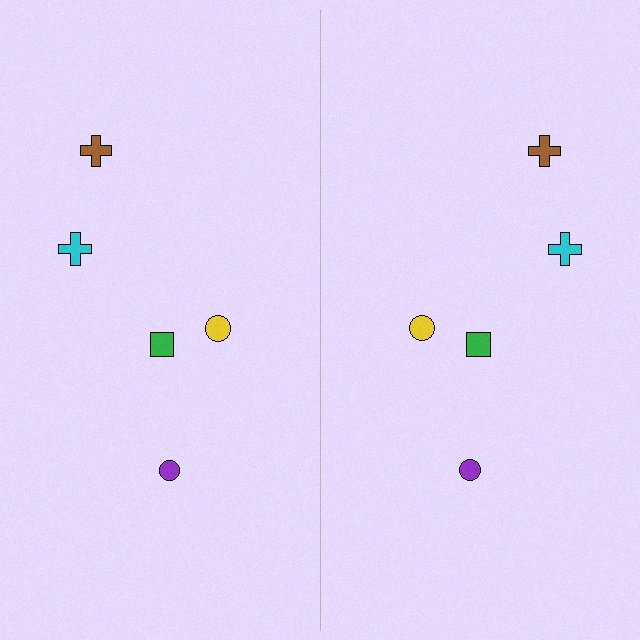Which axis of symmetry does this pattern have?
The pattern has a vertical axis of symmetry running through the center of the image.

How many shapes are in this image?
There are 10 shapes in this image.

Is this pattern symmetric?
Yes, this pattern has bilateral (reflection) symmetry.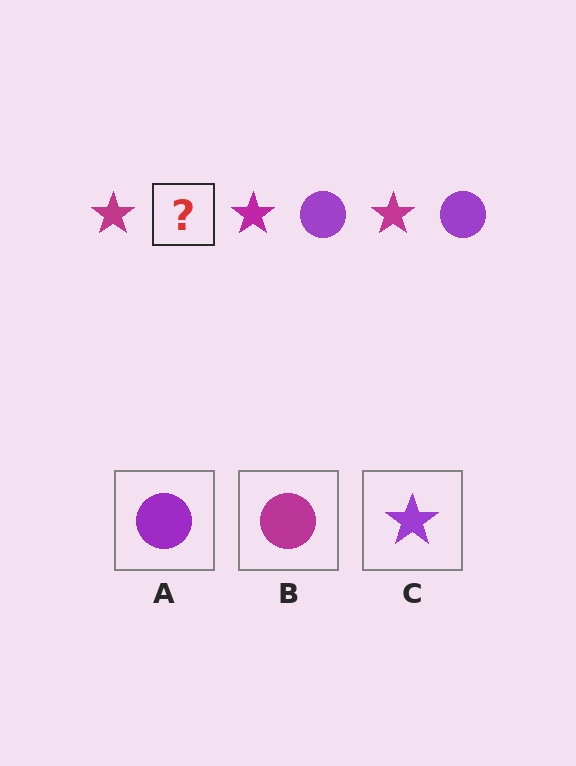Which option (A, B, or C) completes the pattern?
A.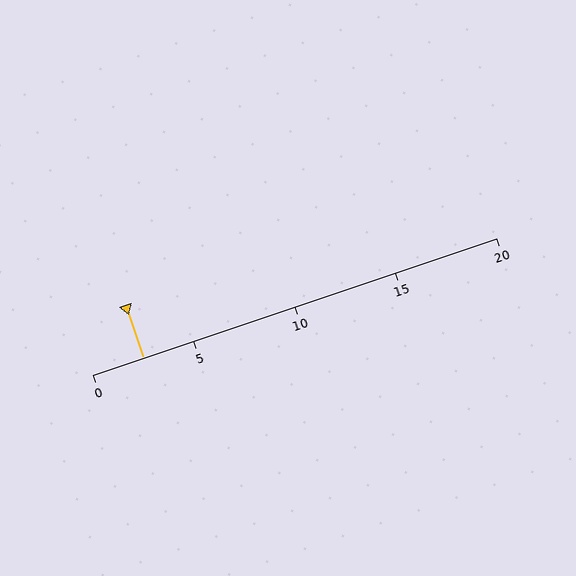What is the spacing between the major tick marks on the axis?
The major ticks are spaced 5 apart.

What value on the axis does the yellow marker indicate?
The marker indicates approximately 2.5.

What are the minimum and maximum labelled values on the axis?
The axis runs from 0 to 20.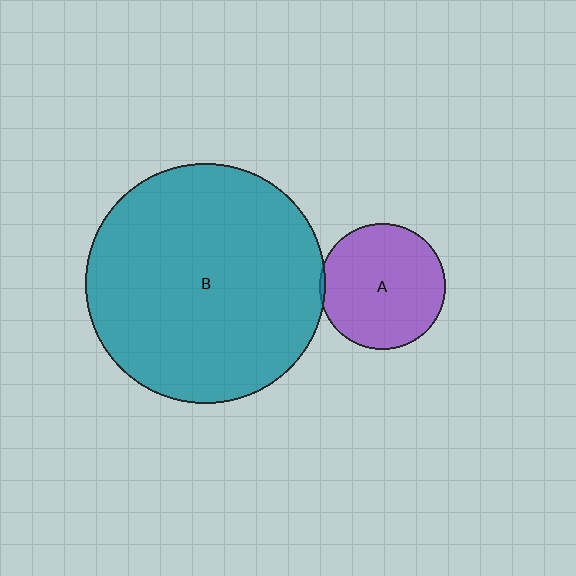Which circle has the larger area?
Circle B (teal).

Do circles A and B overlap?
Yes.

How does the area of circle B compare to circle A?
Approximately 3.6 times.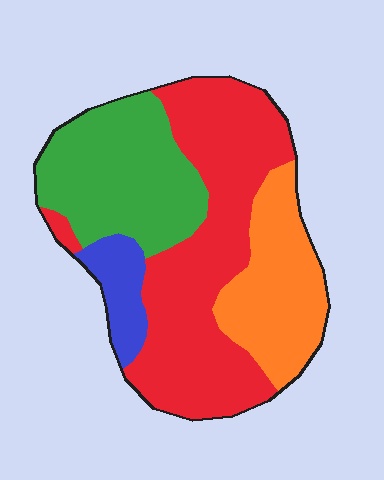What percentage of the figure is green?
Green takes up about one quarter (1/4) of the figure.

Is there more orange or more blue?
Orange.